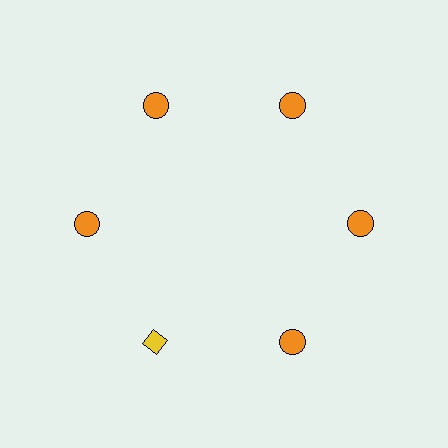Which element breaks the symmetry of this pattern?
The yellow diamond at roughly the 7 o'clock position breaks the symmetry. All other shapes are orange circles.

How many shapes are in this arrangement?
There are 6 shapes arranged in a ring pattern.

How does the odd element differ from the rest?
It differs in both color (yellow instead of orange) and shape (diamond instead of circle).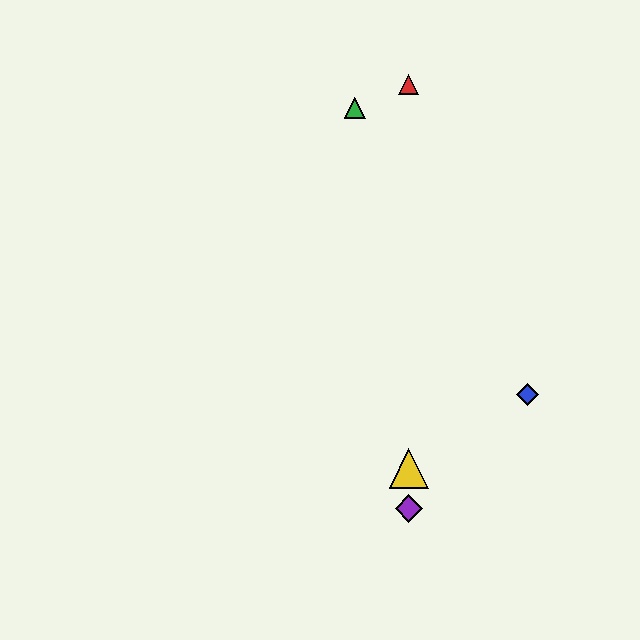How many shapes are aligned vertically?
3 shapes (the red triangle, the yellow triangle, the purple diamond) are aligned vertically.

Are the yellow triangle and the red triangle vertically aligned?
Yes, both are at x≈409.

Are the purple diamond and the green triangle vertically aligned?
No, the purple diamond is at x≈409 and the green triangle is at x≈355.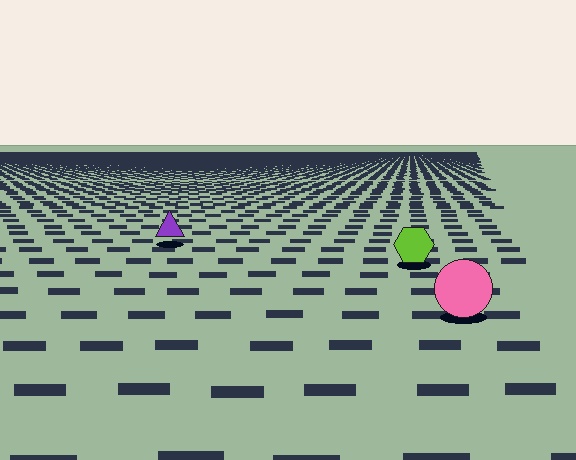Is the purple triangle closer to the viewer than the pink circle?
No. The pink circle is closer — you can tell from the texture gradient: the ground texture is coarser near it.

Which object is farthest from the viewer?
The purple triangle is farthest from the viewer. It appears smaller and the ground texture around it is denser.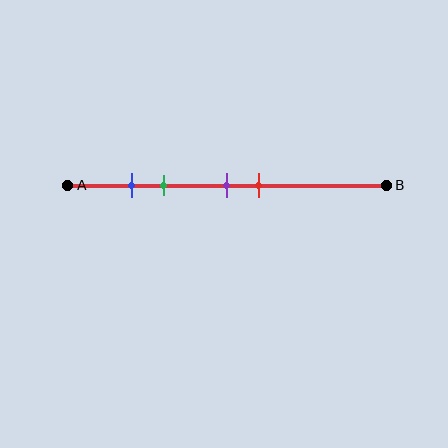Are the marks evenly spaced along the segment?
No, the marks are not evenly spaced.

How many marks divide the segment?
There are 4 marks dividing the segment.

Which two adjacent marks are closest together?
The blue and green marks are the closest adjacent pair.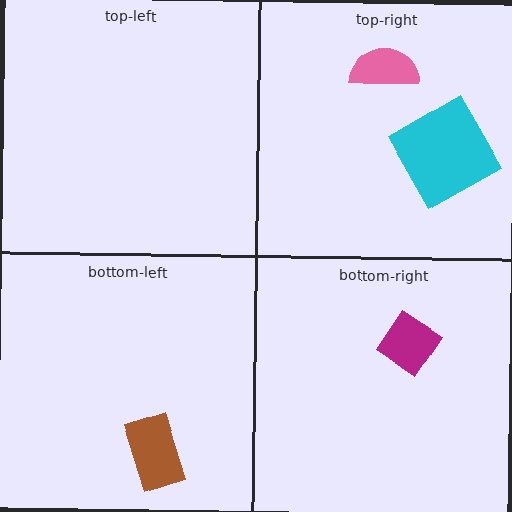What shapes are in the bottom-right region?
The magenta diamond.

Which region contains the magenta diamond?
The bottom-right region.